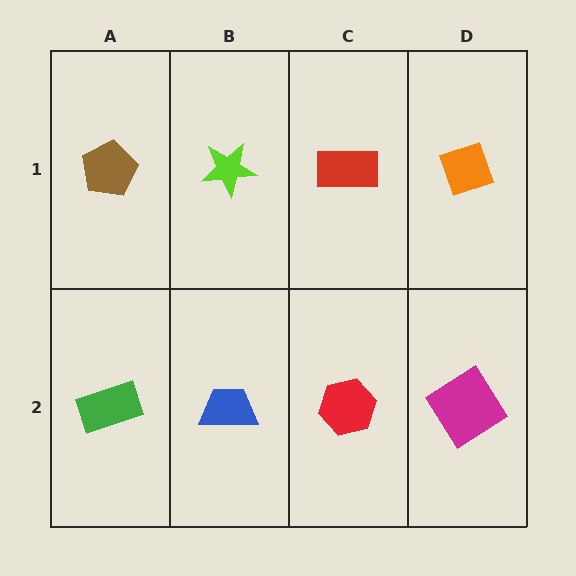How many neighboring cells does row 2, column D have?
2.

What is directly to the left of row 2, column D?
A red hexagon.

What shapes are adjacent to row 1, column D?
A magenta diamond (row 2, column D), a red rectangle (row 1, column C).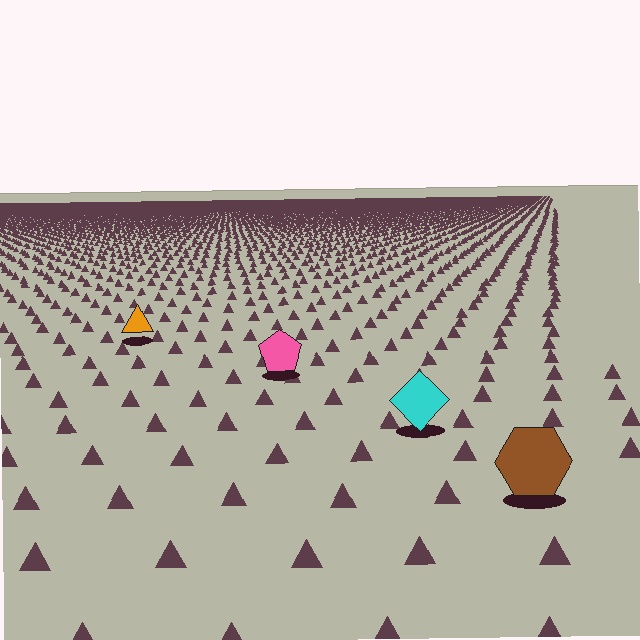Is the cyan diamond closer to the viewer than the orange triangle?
Yes. The cyan diamond is closer — you can tell from the texture gradient: the ground texture is coarser near it.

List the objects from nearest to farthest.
From nearest to farthest: the brown hexagon, the cyan diamond, the pink pentagon, the orange triangle.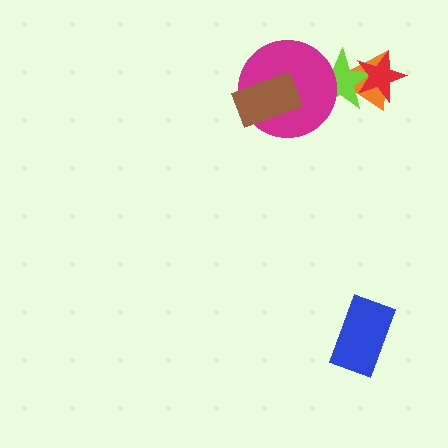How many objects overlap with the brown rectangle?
1 object overlaps with the brown rectangle.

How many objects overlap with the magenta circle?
2 objects overlap with the magenta circle.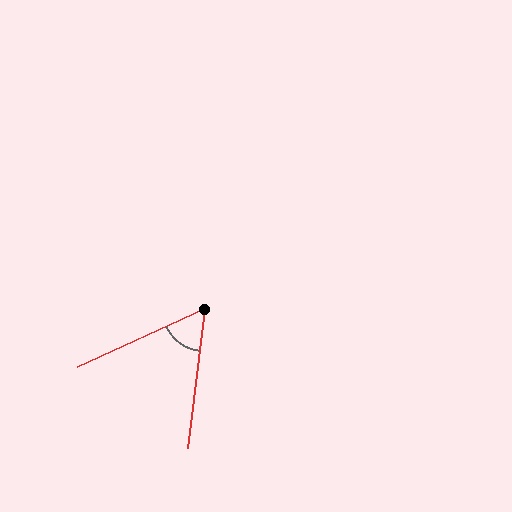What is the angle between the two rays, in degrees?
Approximately 59 degrees.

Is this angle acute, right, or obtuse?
It is acute.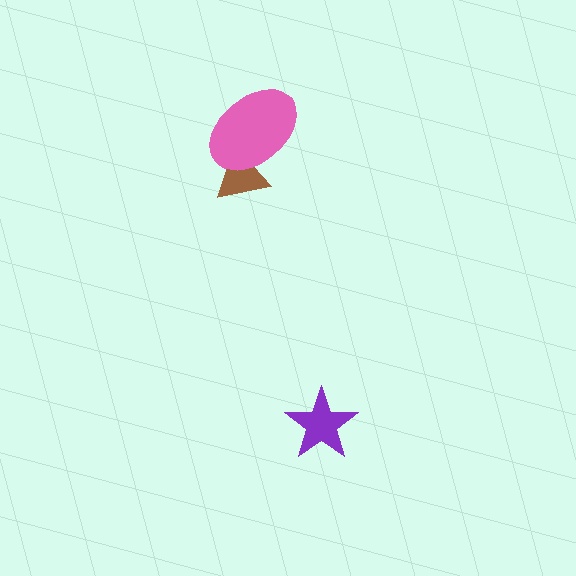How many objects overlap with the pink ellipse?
1 object overlaps with the pink ellipse.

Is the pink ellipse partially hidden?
No, no other shape covers it.